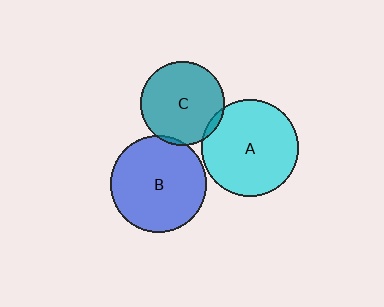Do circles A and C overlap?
Yes.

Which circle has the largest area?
Circle B (blue).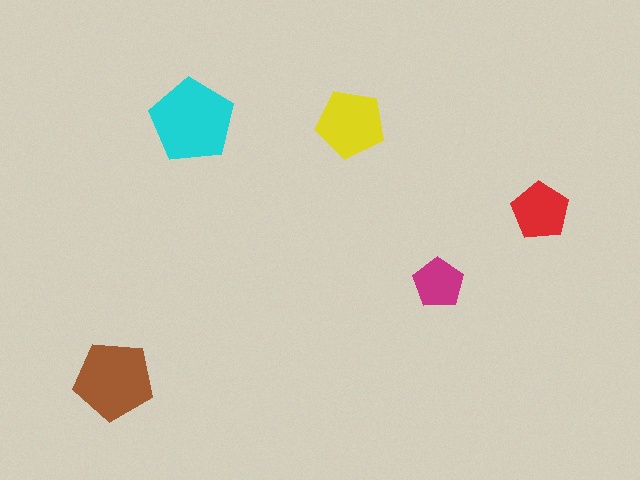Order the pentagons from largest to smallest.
the cyan one, the brown one, the yellow one, the red one, the magenta one.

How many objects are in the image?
There are 5 objects in the image.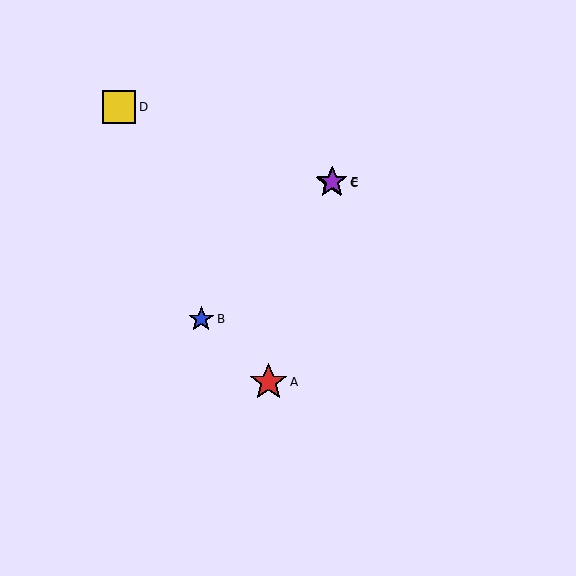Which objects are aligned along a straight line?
Objects B, C, E are aligned along a straight line.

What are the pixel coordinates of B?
Object B is at (201, 319).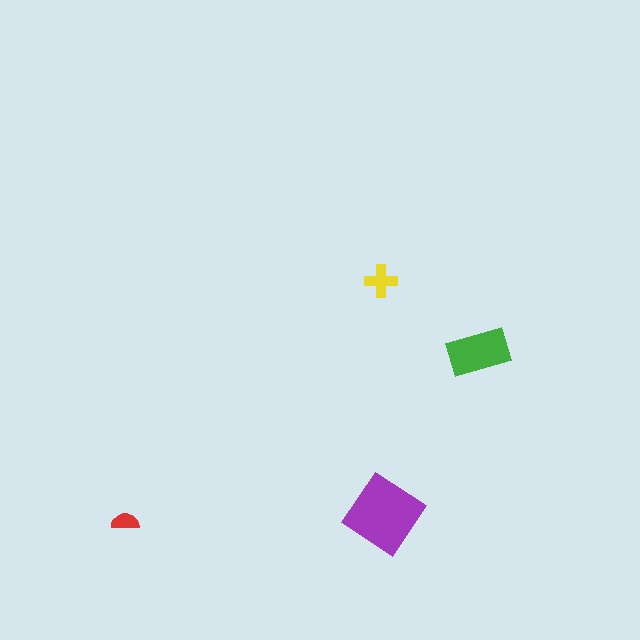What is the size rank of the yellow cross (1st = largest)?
3rd.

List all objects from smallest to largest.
The red semicircle, the yellow cross, the green rectangle, the purple diamond.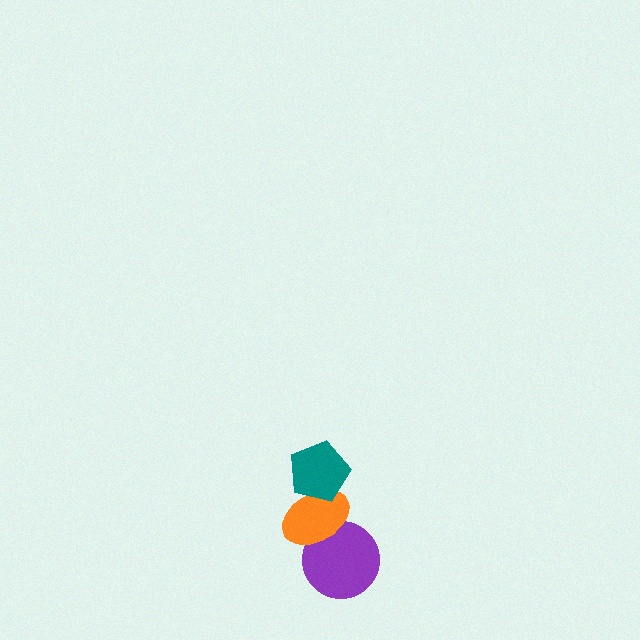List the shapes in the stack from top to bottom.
From top to bottom: the teal pentagon, the orange ellipse, the purple circle.